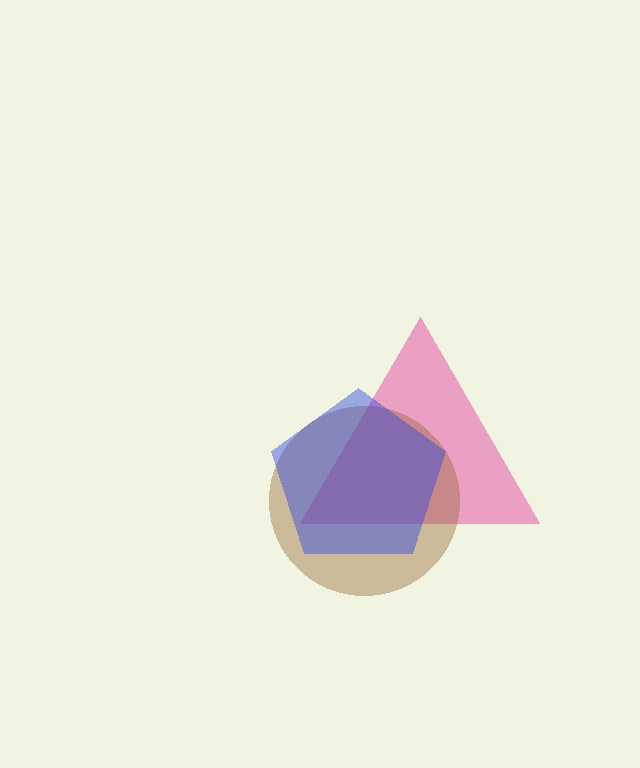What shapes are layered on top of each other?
The layered shapes are: a pink triangle, a brown circle, a blue pentagon.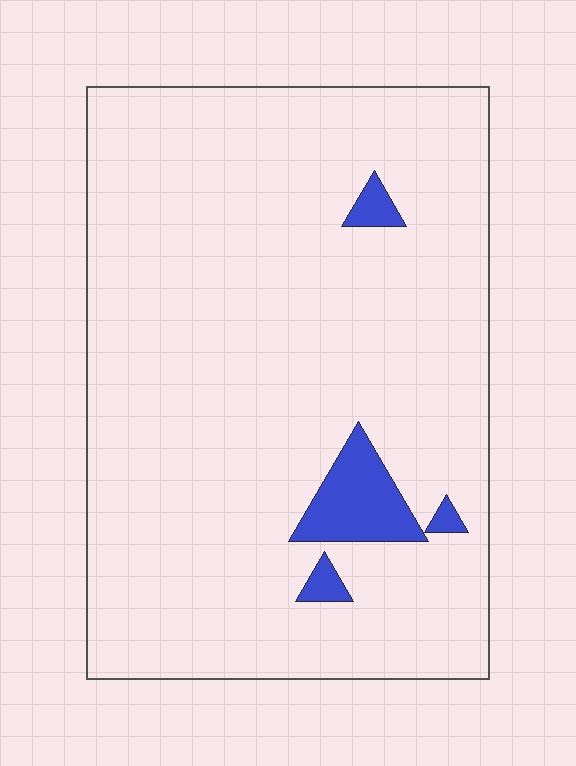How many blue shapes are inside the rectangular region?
4.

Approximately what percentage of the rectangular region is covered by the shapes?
Approximately 5%.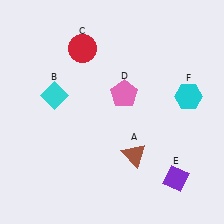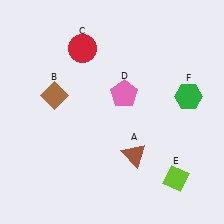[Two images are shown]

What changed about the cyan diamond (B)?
In Image 1, B is cyan. In Image 2, it changed to brown.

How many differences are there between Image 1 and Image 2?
There are 3 differences between the two images.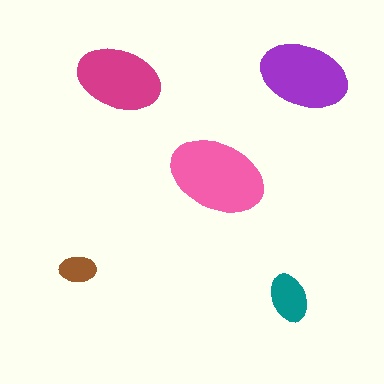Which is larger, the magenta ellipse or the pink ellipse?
The pink one.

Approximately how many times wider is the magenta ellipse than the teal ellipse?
About 1.5 times wider.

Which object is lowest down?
The teal ellipse is bottommost.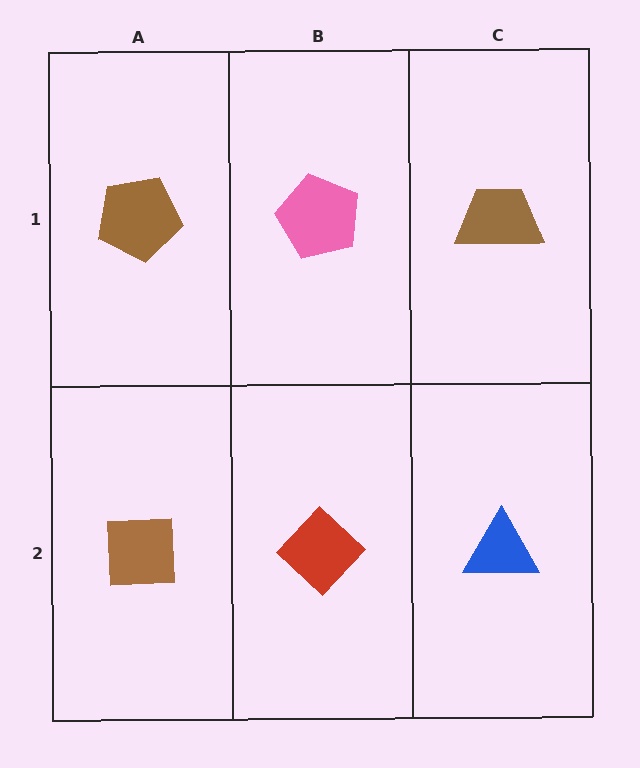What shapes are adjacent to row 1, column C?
A blue triangle (row 2, column C), a pink pentagon (row 1, column B).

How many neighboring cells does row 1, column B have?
3.